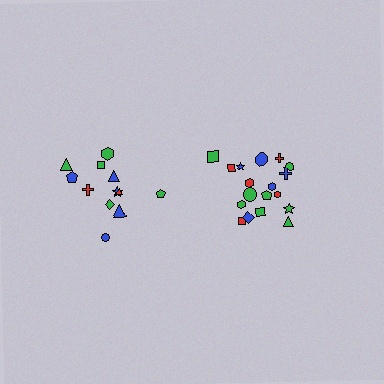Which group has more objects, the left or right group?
The right group.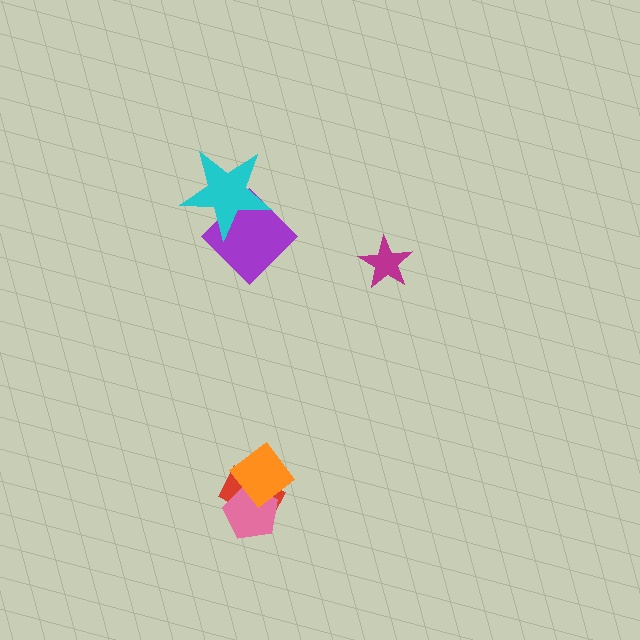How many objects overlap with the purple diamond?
1 object overlaps with the purple diamond.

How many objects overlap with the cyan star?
1 object overlaps with the cyan star.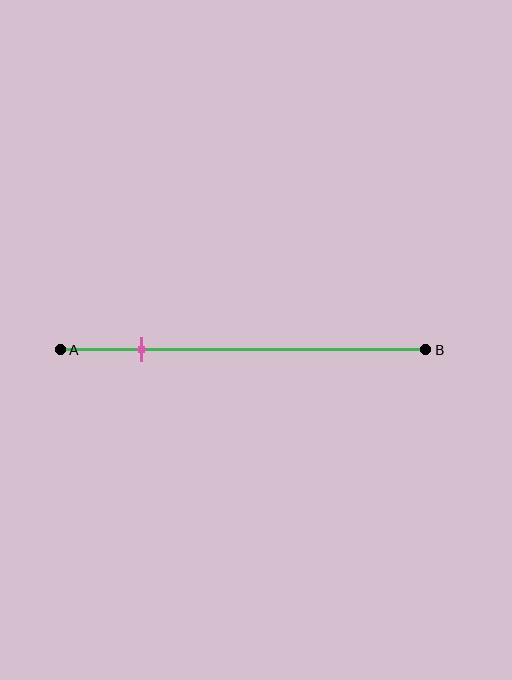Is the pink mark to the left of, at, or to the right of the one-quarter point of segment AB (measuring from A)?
The pink mark is approximately at the one-quarter point of segment AB.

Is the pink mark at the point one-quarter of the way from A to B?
Yes, the mark is approximately at the one-quarter point.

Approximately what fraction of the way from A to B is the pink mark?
The pink mark is approximately 20% of the way from A to B.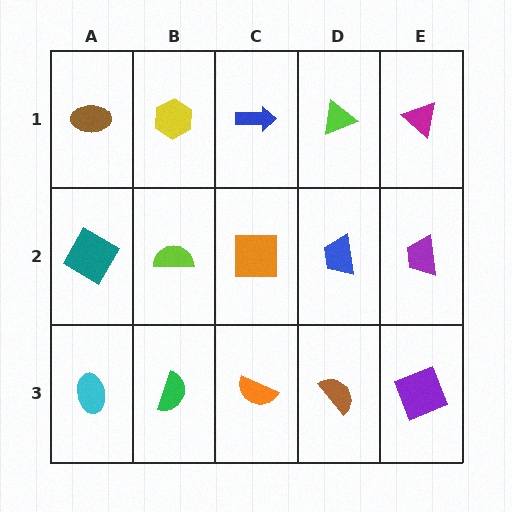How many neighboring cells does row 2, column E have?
3.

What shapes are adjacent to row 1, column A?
A teal square (row 2, column A), a yellow hexagon (row 1, column B).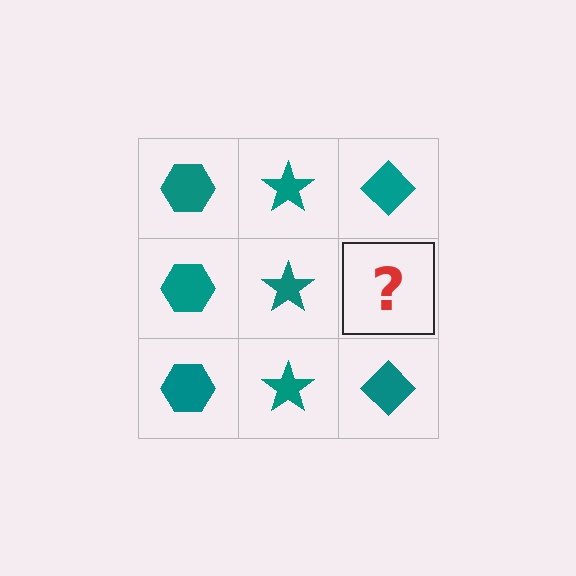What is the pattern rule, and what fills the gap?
The rule is that each column has a consistent shape. The gap should be filled with a teal diamond.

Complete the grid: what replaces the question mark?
The question mark should be replaced with a teal diamond.